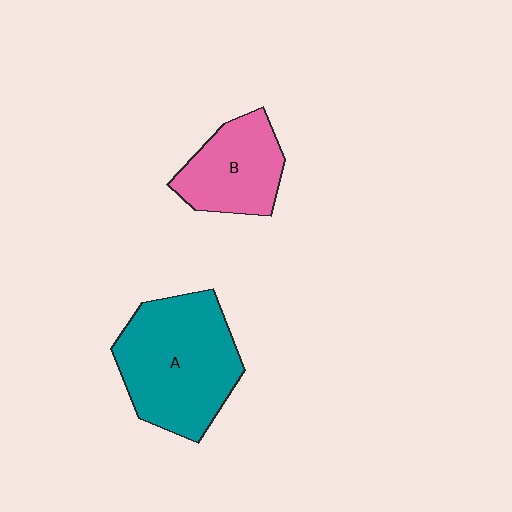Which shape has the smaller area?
Shape B (pink).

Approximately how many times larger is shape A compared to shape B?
Approximately 1.7 times.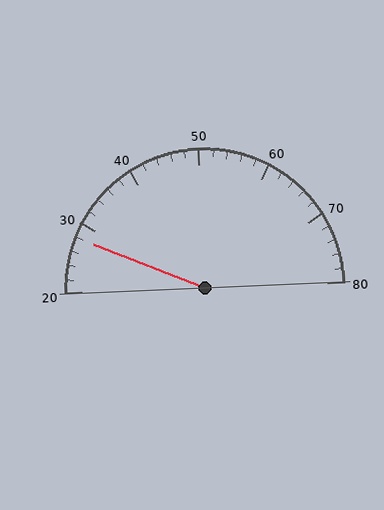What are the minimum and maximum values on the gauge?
The gauge ranges from 20 to 80.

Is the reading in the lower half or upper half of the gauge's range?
The reading is in the lower half of the range (20 to 80).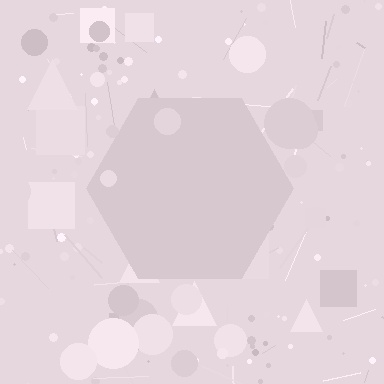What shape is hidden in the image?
A hexagon is hidden in the image.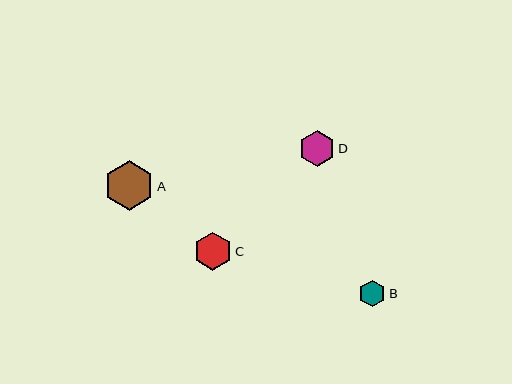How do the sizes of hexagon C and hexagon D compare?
Hexagon C and hexagon D are approximately the same size.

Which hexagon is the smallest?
Hexagon B is the smallest with a size of approximately 27 pixels.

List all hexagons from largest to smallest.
From largest to smallest: A, C, D, B.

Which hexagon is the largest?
Hexagon A is the largest with a size of approximately 50 pixels.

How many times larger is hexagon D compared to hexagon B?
Hexagon D is approximately 1.4 times the size of hexagon B.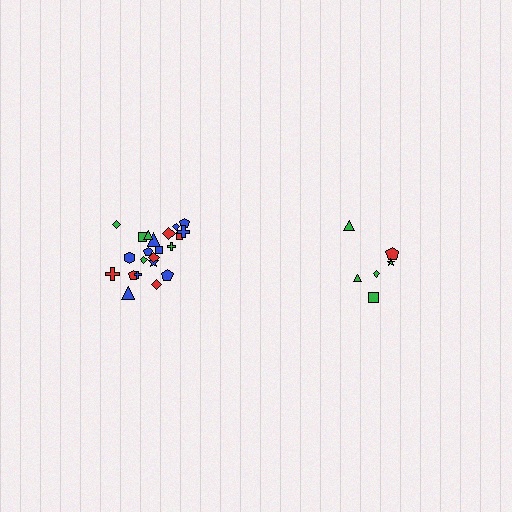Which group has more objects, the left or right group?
The left group.